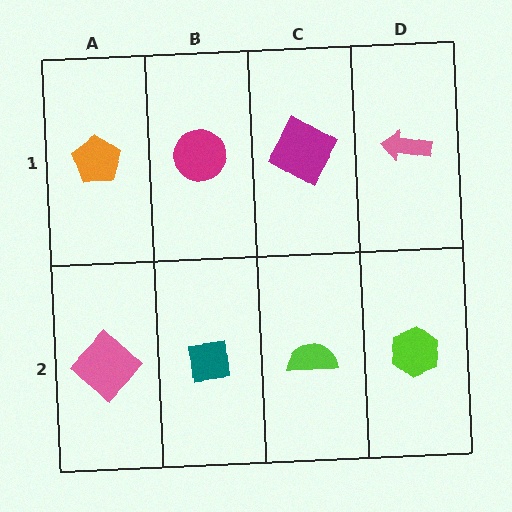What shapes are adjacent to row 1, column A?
A pink diamond (row 2, column A), a magenta circle (row 1, column B).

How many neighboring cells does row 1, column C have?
3.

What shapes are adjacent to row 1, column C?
A lime semicircle (row 2, column C), a magenta circle (row 1, column B), a pink arrow (row 1, column D).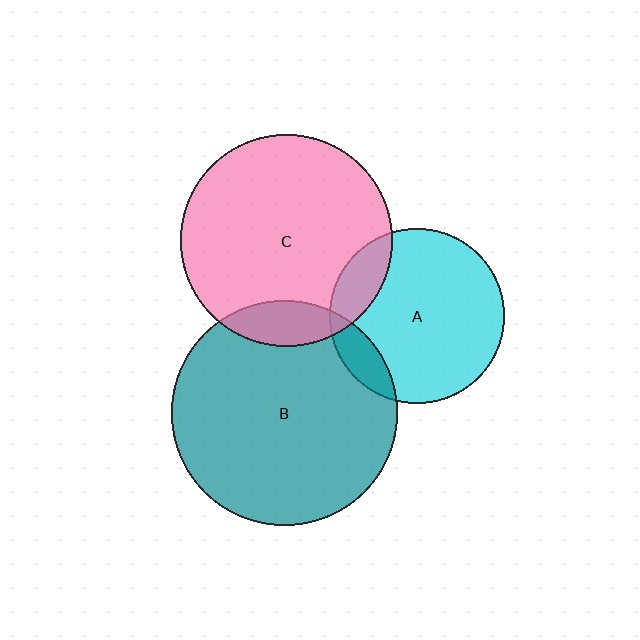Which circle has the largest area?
Circle B (teal).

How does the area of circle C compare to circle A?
Approximately 1.5 times.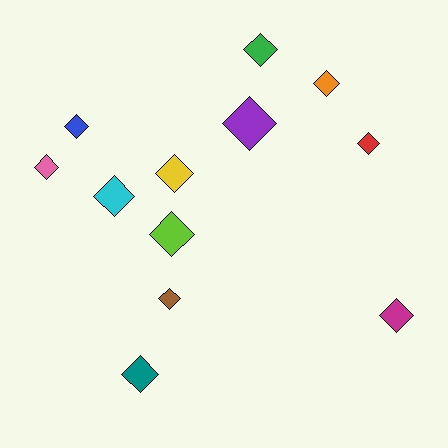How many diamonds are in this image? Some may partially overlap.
There are 12 diamonds.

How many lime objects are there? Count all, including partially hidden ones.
There is 1 lime object.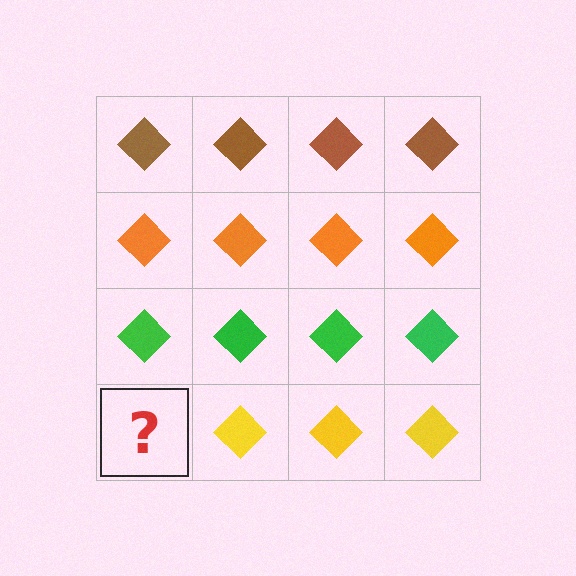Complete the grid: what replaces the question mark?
The question mark should be replaced with a yellow diamond.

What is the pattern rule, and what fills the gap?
The rule is that each row has a consistent color. The gap should be filled with a yellow diamond.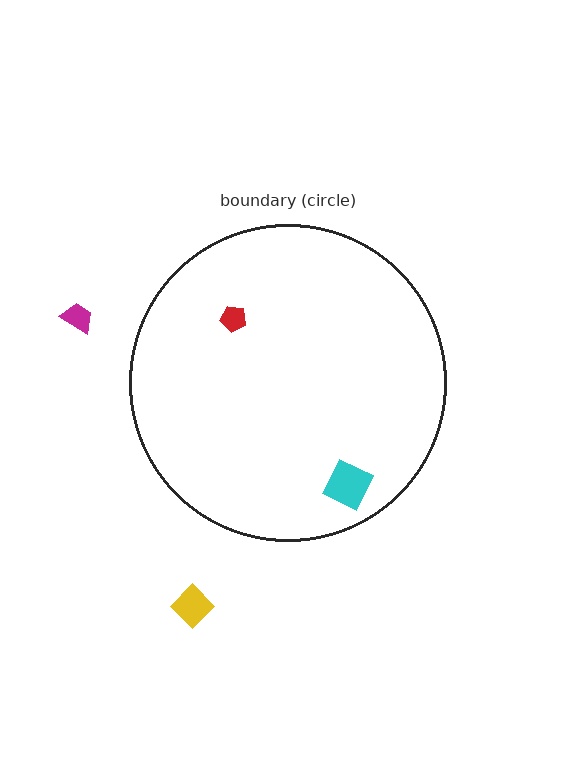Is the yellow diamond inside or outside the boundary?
Outside.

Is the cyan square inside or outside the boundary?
Inside.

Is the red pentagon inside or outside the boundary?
Inside.